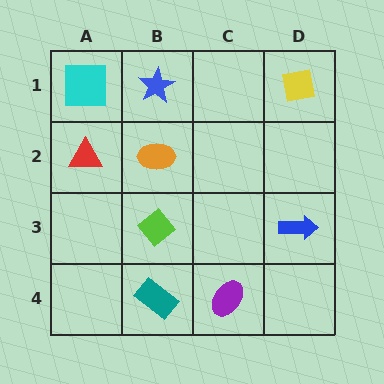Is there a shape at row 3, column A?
No, that cell is empty.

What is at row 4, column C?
A purple ellipse.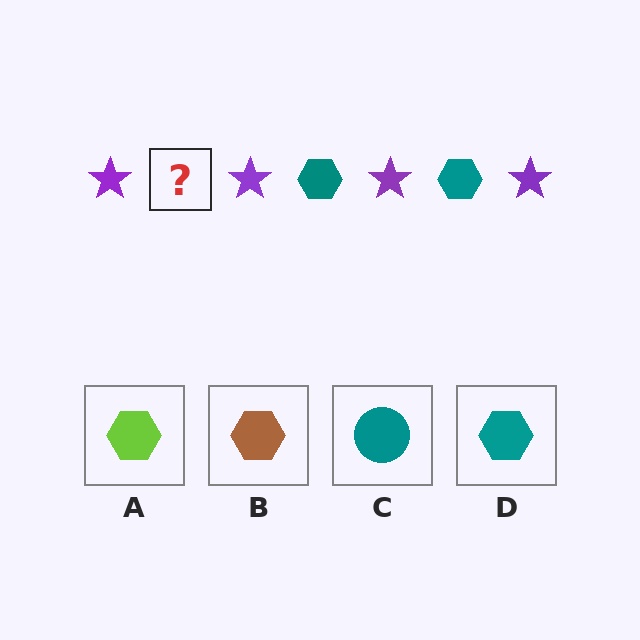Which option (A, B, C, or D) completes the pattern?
D.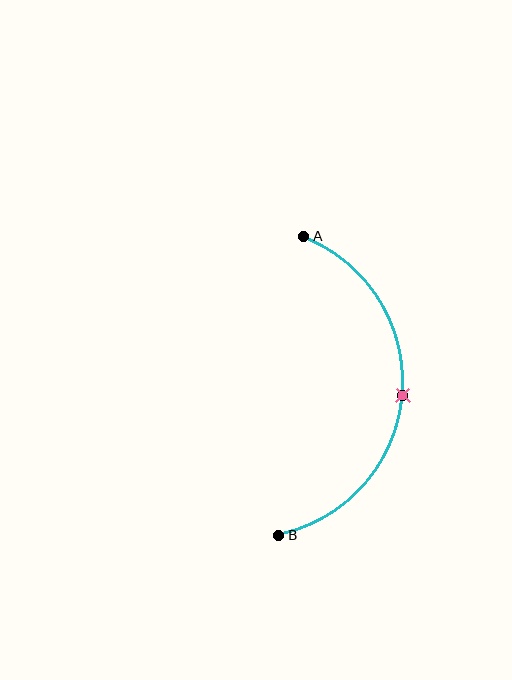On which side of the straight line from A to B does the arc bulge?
The arc bulges to the right of the straight line connecting A and B.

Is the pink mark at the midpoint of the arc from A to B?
Yes. The pink mark lies on the arc at equal arc-length from both A and B — it is the arc midpoint.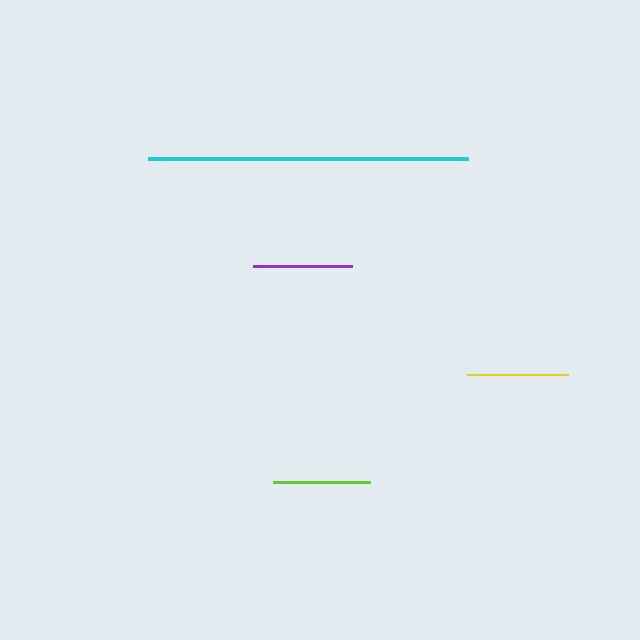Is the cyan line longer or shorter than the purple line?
The cyan line is longer than the purple line.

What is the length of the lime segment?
The lime segment is approximately 98 pixels long.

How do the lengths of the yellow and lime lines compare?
The yellow and lime lines are approximately the same length.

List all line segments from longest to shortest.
From longest to shortest: cyan, yellow, purple, lime.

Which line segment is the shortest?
The lime line is the shortest at approximately 98 pixels.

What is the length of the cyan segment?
The cyan segment is approximately 320 pixels long.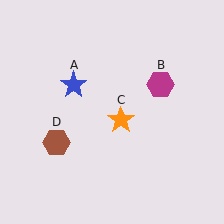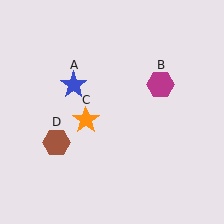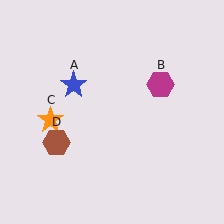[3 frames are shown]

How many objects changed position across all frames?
1 object changed position: orange star (object C).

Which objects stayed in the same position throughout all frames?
Blue star (object A) and magenta hexagon (object B) and brown hexagon (object D) remained stationary.